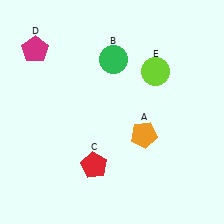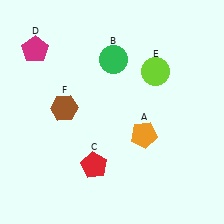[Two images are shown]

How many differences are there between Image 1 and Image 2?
There is 1 difference between the two images.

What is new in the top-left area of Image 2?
A brown hexagon (F) was added in the top-left area of Image 2.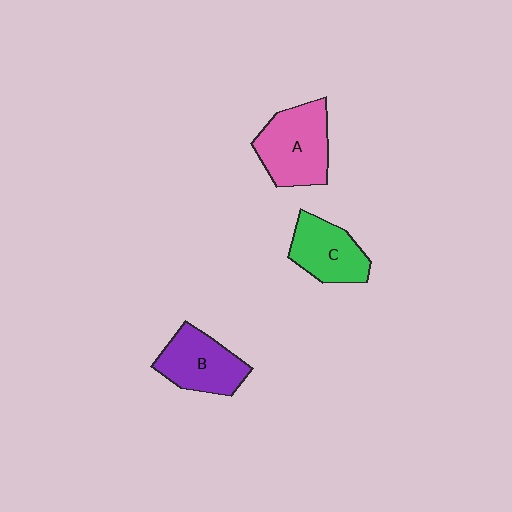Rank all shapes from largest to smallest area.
From largest to smallest: A (pink), B (purple), C (green).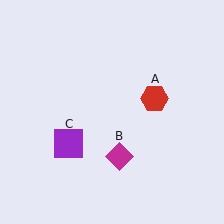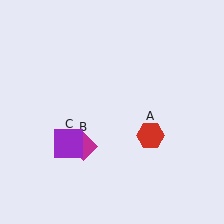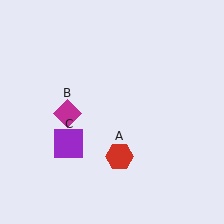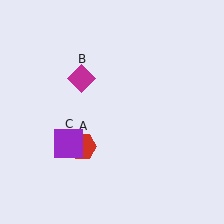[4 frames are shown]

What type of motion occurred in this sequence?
The red hexagon (object A), magenta diamond (object B) rotated clockwise around the center of the scene.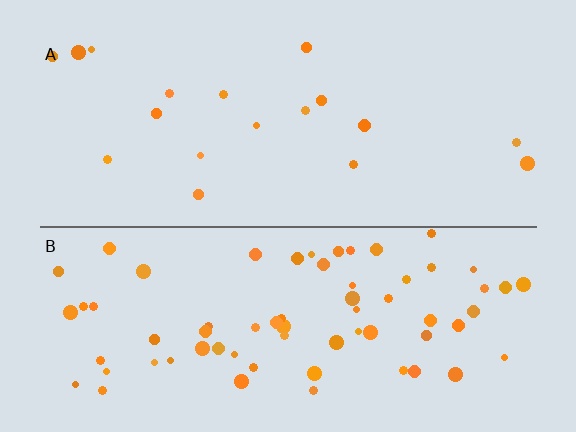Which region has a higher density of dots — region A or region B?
B (the bottom).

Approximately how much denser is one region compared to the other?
Approximately 3.8× — region B over region A.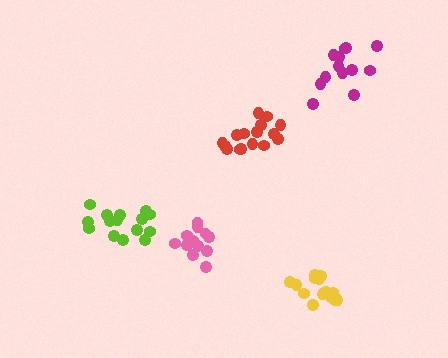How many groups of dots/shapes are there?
There are 5 groups.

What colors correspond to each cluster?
The clusters are colored: lime, yellow, pink, magenta, red.